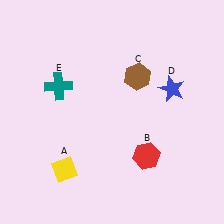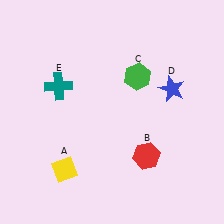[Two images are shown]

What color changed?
The hexagon (C) changed from brown in Image 1 to green in Image 2.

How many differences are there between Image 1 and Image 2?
There is 1 difference between the two images.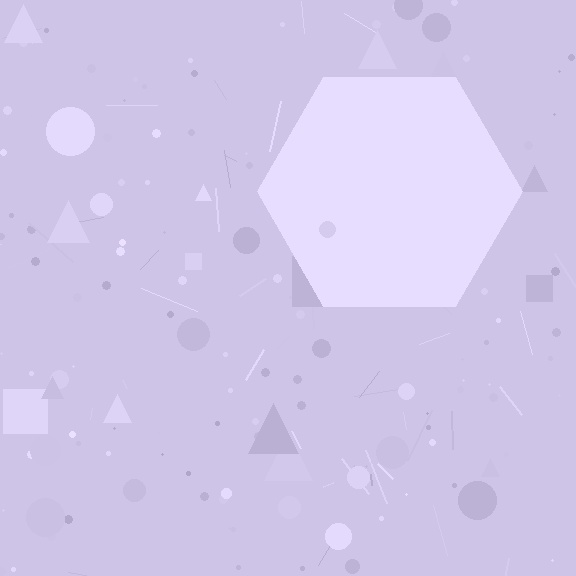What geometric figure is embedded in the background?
A hexagon is embedded in the background.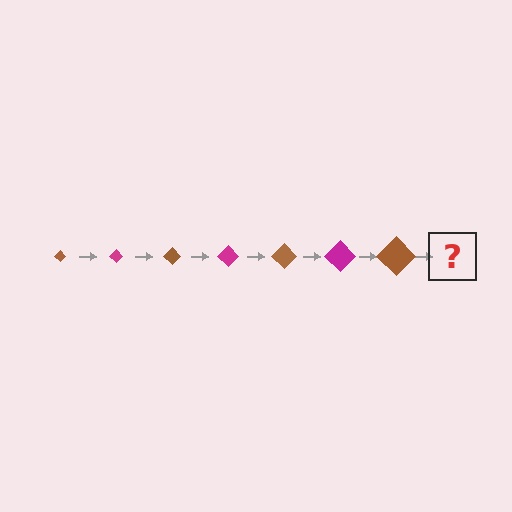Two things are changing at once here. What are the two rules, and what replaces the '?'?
The two rules are that the diamond grows larger each step and the color cycles through brown and magenta. The '?' should be a magenta diamond, larger than the previous one.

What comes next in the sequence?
The next element should be a magenta diamond, larger than the previous one.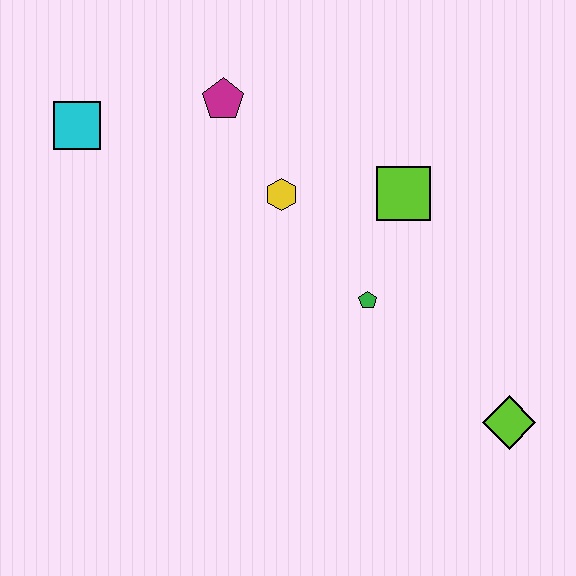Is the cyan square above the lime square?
Yes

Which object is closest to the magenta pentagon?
The yellow hexagon is closest to the magenta pentagon.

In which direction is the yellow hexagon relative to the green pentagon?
The yellow hexagon is above the green pentagon.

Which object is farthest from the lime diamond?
The cyan square is farthest from the lime diamond.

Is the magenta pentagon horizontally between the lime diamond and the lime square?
No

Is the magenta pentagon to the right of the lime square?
No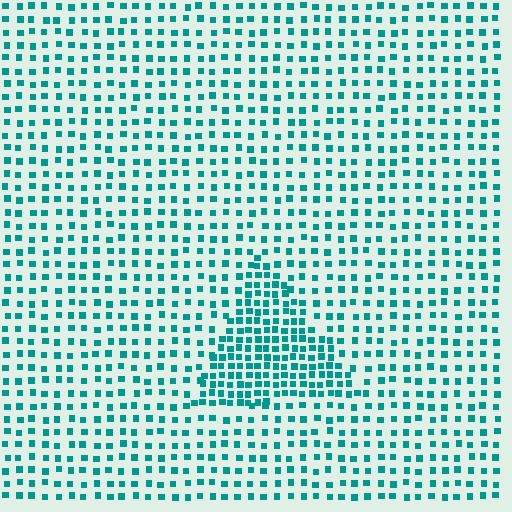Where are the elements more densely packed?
The elements are more densely packed inside the triangle boundary.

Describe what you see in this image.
The image contains small teal elements arranged at two different densities. A triangle-shaped region is visible where the elements are more densely packed than the surrounding area.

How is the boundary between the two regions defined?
The boundary is defined by a change in element density (approximately 2.0x ratio). All elements are the same color, size, and shape.